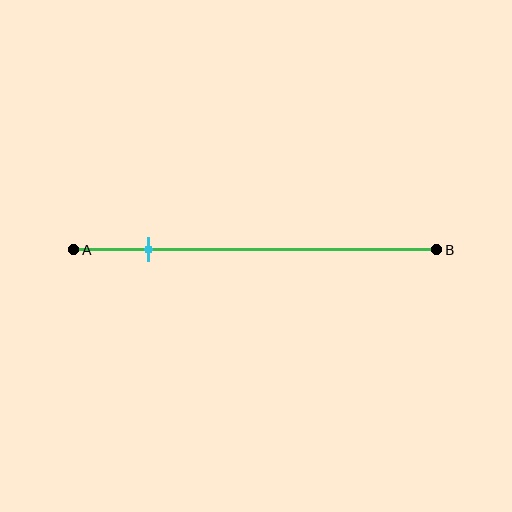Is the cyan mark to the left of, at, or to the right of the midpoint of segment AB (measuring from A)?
The cyan mark is to the left of the midpoint of segment AB.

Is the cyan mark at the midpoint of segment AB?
No, the mark is at about 20% from A, not at the 50% midpoint.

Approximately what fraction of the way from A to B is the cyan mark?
The cyan mark is approximately 20% of the way from A to B.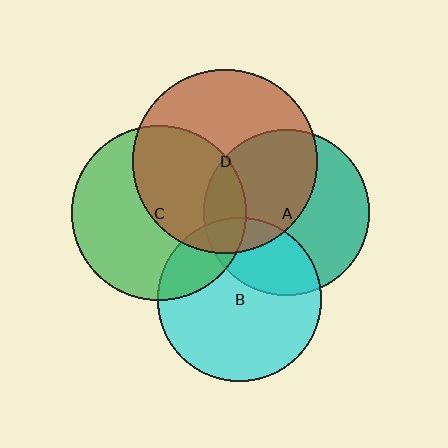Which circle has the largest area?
Circle D (brown).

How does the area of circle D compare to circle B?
Approximately 1.3 times.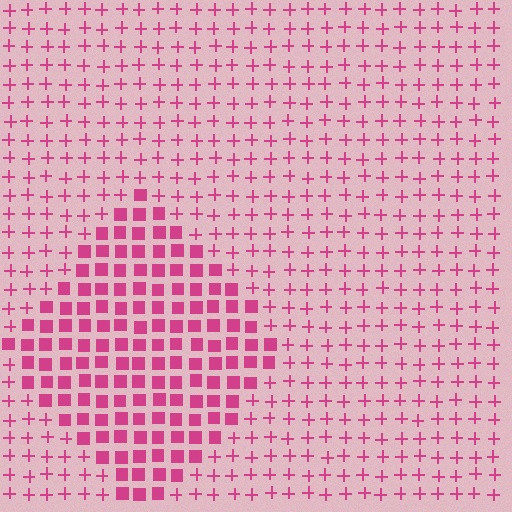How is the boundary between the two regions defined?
The boundary is defined by a change in element shape: squares inside vs. plus signs outside. All elements share the same color and spacing.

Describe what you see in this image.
The image is filled with small magenta elements arranged in a uniform grid. A diamond-shaped region contains squares, while the surrounding area contains plus signs. The boundary is defined purely by the change in element shape.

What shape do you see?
I see a diamond.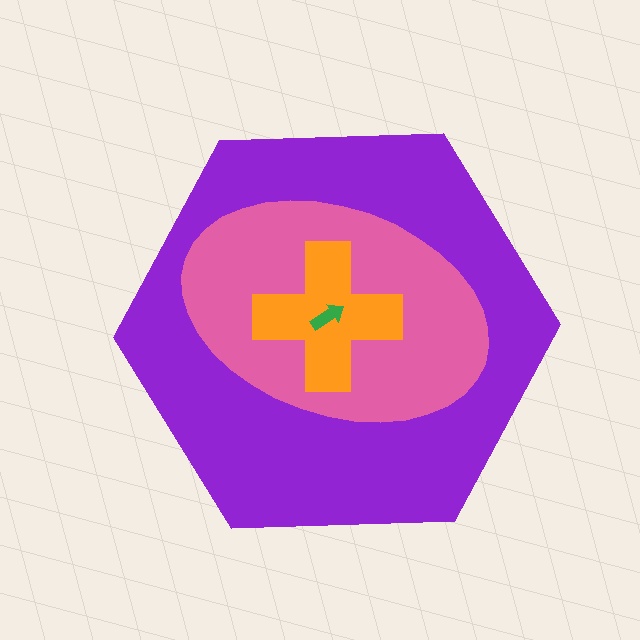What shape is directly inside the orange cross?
The green arrow.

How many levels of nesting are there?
4.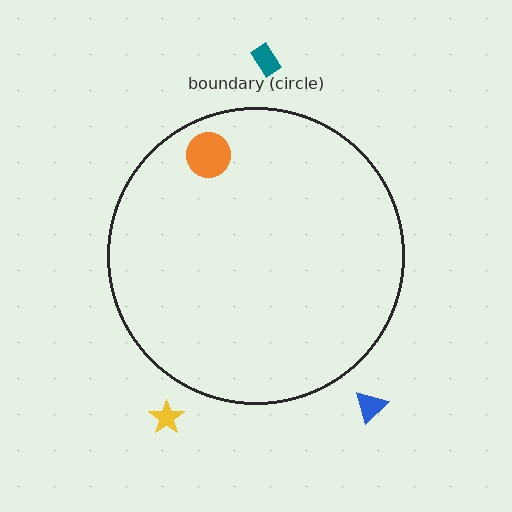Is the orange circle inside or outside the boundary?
Inside.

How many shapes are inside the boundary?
1 inside, 3 outside.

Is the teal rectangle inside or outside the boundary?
Outside.